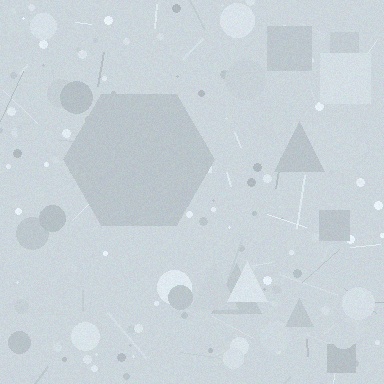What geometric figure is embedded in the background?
A hexagon is embedded in the background.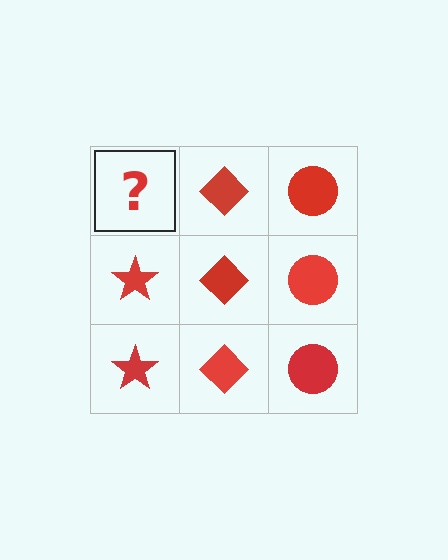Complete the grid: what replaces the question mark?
The question mark should be replaced with a red star.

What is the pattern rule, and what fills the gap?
The rule is that each column has a consistent shape. The gap should be filled with a red star.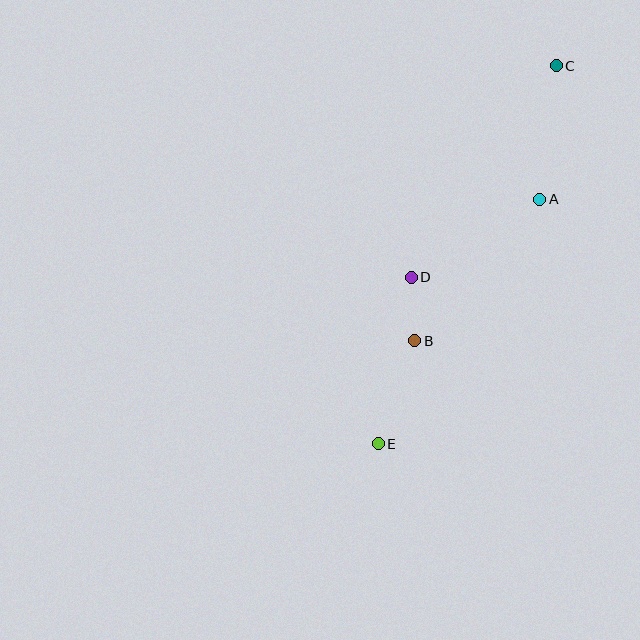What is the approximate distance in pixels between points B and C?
The distance between B and C is approximately 309 pixels.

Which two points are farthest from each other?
Points C and E are farthest from each other.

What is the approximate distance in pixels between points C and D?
The distance between C and D is approximately 256 pixels.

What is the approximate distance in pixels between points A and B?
The distance between A and B is approximately 189 pixels.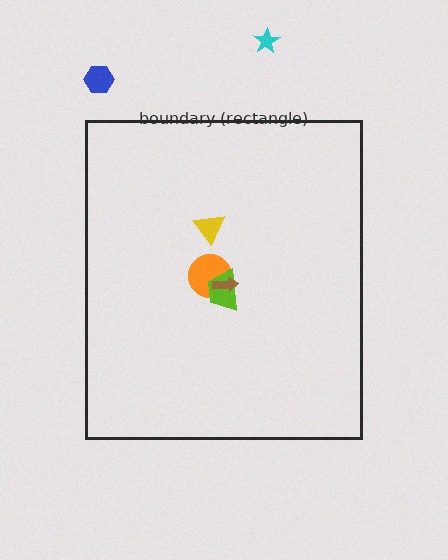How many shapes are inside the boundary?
4 inside, 2 outside.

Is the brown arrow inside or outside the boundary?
Inside.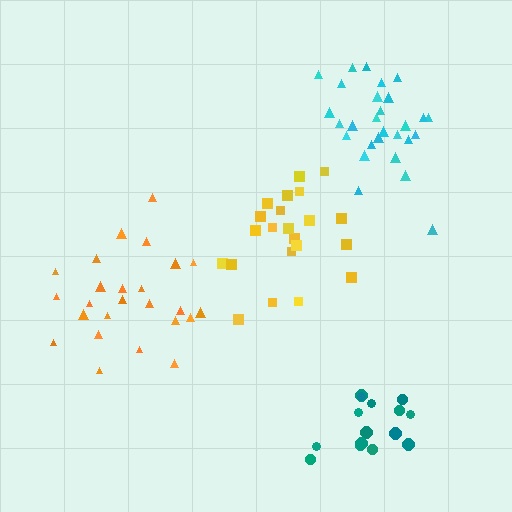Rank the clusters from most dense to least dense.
cyan, teal, orange, yellow.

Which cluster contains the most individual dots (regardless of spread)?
Cyan (28).